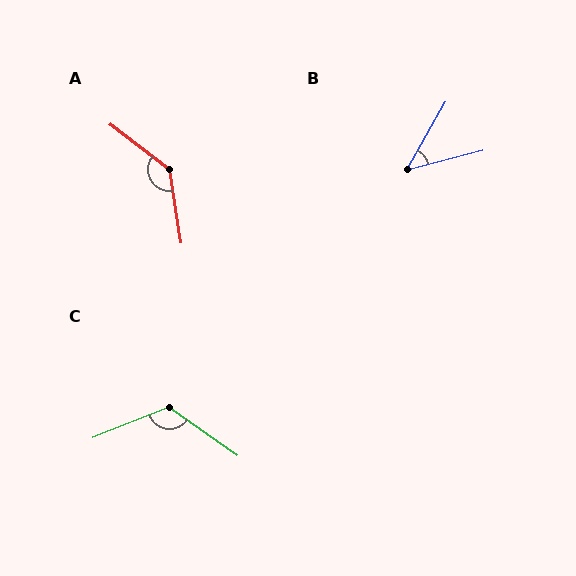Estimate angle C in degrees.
Approximately 123 degrees.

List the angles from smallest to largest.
B (46°), C (123°), A (136°).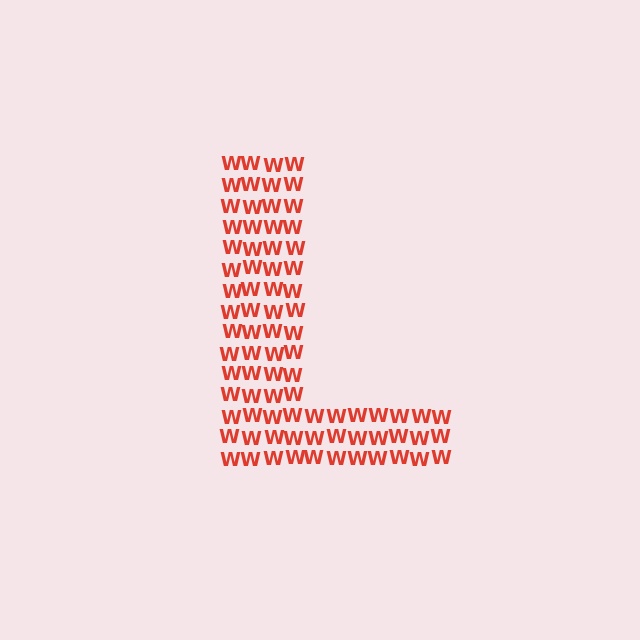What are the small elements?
The small elements are letter W's.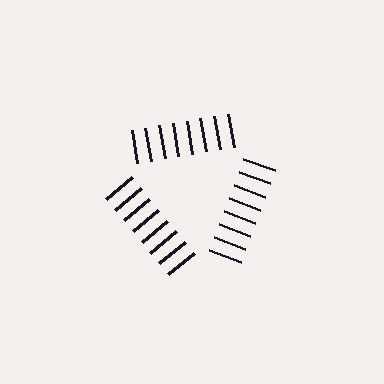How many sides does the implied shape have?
3 sides — the line-ends trace a triangle.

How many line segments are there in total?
24 — 8 along each of the 3 edges.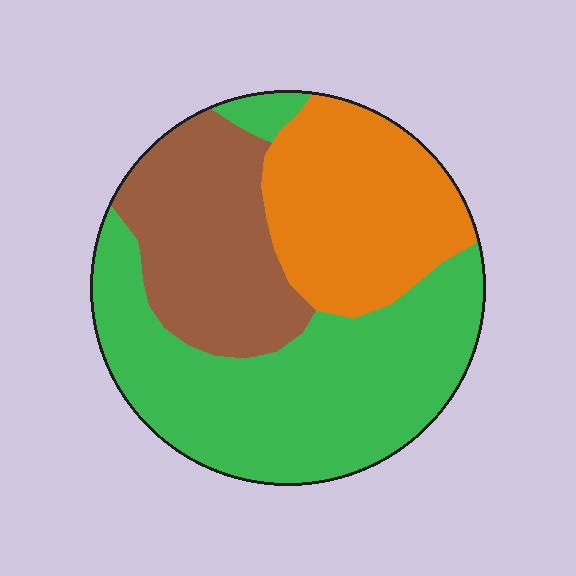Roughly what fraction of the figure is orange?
Orange covers 27% of the figure.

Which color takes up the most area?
Green, at roughly 45%.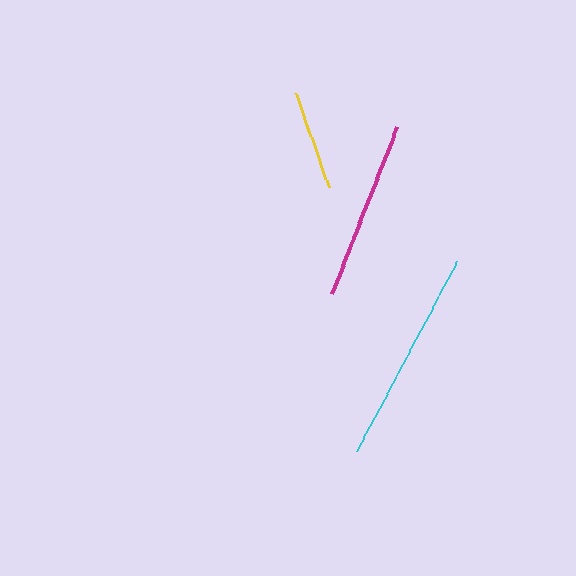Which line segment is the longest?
The cyan line is the longest at approximately 215 pixels.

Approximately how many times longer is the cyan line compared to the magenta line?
The cyan line is approximately 1.2 times the length of the magenta line.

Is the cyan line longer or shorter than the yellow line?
The cyan line is longer than the yellow line.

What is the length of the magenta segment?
The magenta segment is approximately 179 pixels long.